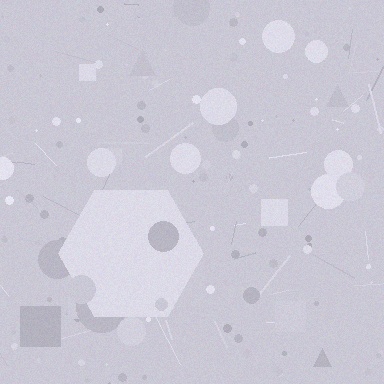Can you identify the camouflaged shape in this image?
The camouflaged shape is a hexagon.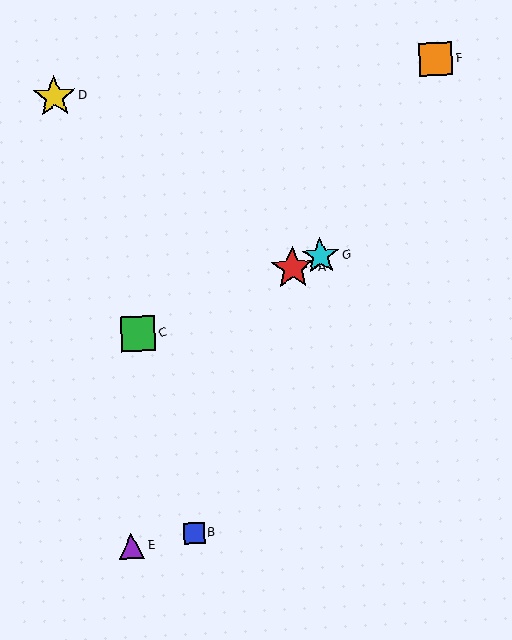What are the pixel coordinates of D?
Object D is at (54, 97).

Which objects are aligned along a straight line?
Objects A, C, G are aligned along a straight line.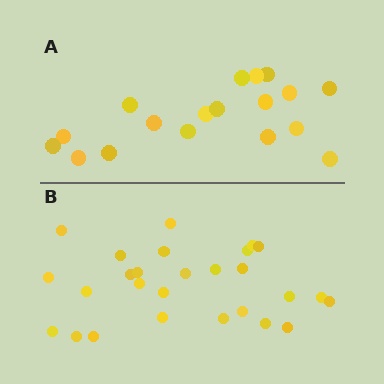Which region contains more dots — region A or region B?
Region B (the bottom region) has more dots.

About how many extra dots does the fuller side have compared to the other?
Region B has roughly 8 or so more dots than region A.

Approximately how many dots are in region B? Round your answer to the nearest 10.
About 30 dots. (The exact count is 27, which rounds to 30.)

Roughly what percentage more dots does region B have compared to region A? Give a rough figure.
About 50% more.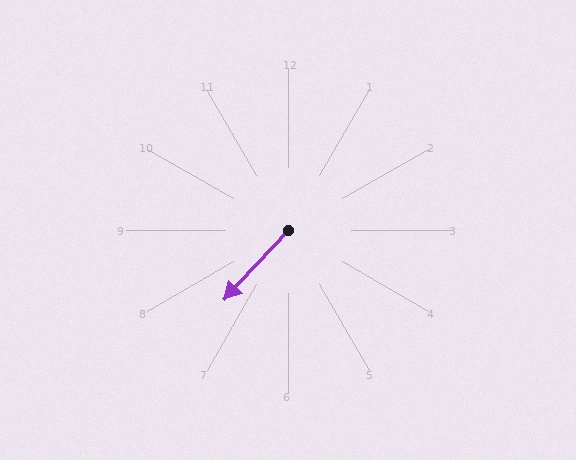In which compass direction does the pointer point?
Southwest.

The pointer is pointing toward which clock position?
Roughly 7 o'clock.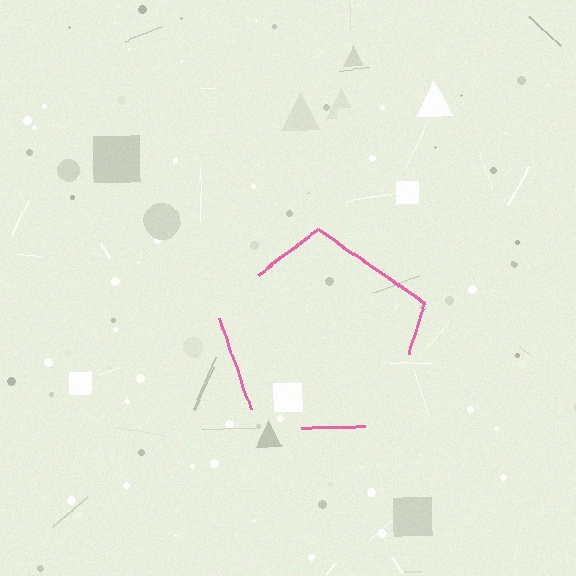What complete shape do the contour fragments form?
The contour fragments form a pentagon.